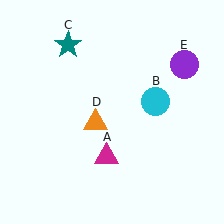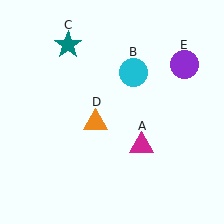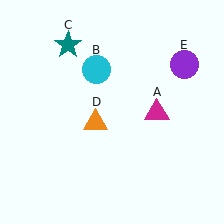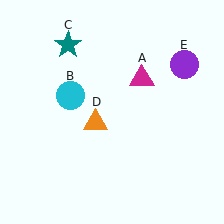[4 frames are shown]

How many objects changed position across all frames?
2 objects changed position: magenta triangle (object A), cyan circle (object B).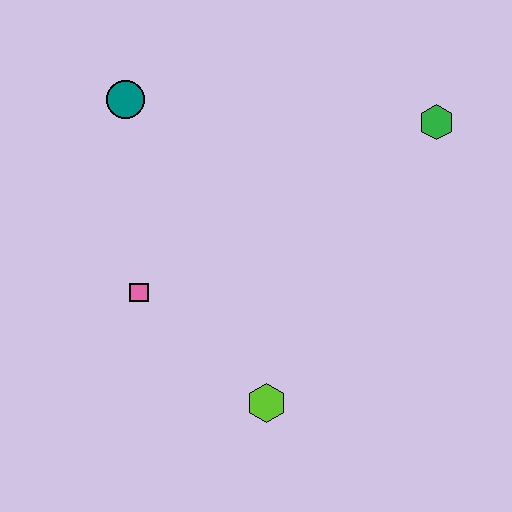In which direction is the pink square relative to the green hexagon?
The pink square is to the left of the green hexagon.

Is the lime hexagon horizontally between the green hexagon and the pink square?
Yes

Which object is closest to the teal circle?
The pink square is closest to the teal circle.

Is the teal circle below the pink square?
No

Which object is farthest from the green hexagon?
The pink square is farthest from the green hexagon.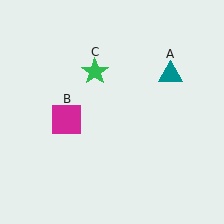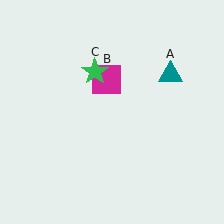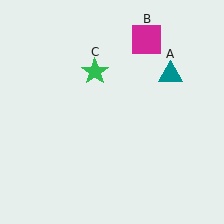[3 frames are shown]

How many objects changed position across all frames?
1 object changed position: magenta square (object B).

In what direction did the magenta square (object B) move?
The magenta square (object B) moved up and to the right.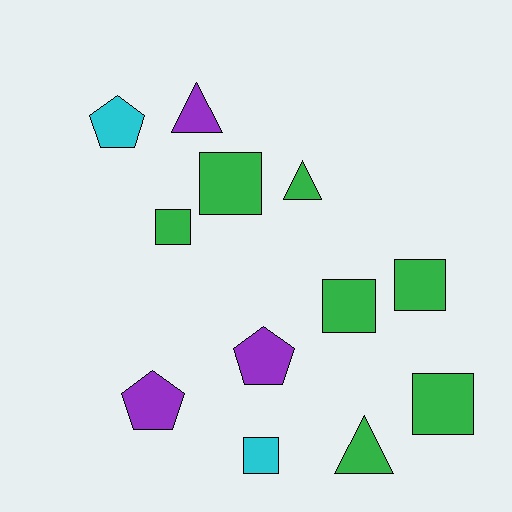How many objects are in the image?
There are 12 objects.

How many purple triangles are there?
There is 1 purple triangle.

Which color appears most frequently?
Green, with 7 objects.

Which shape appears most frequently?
Square, with 6 objects.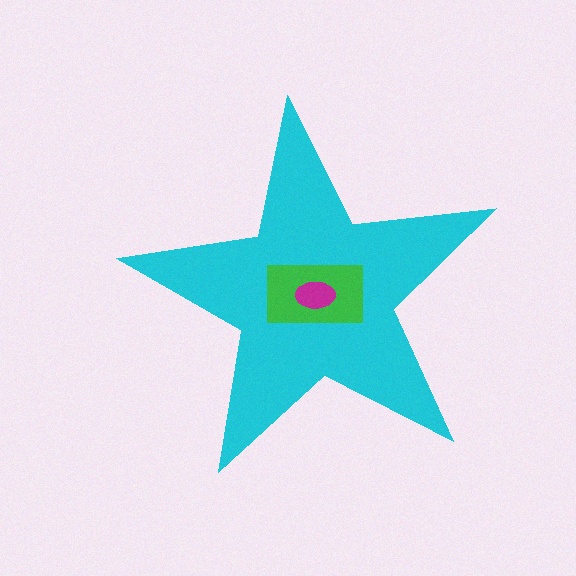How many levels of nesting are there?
3.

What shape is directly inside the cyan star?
The green rectangle.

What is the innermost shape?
The magenta ellipse.